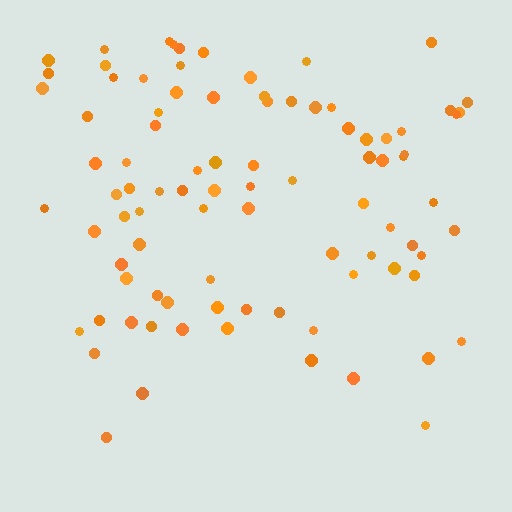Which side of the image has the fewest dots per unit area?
The bottom.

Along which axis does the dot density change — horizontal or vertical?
Vertical.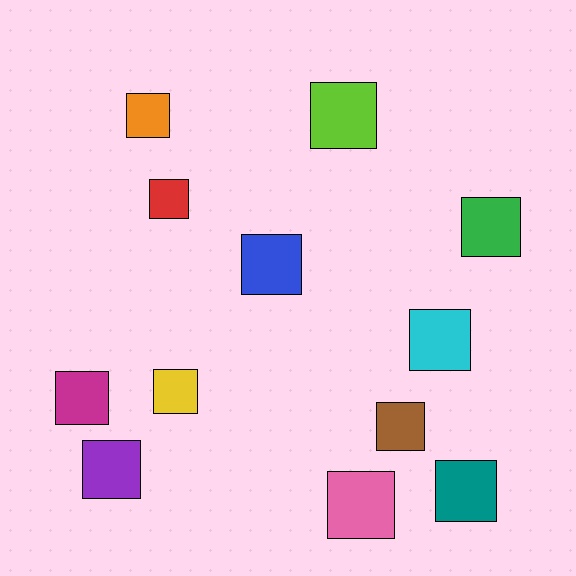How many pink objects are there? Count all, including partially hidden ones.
There is 1 pink object.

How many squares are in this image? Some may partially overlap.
There are 12 squares.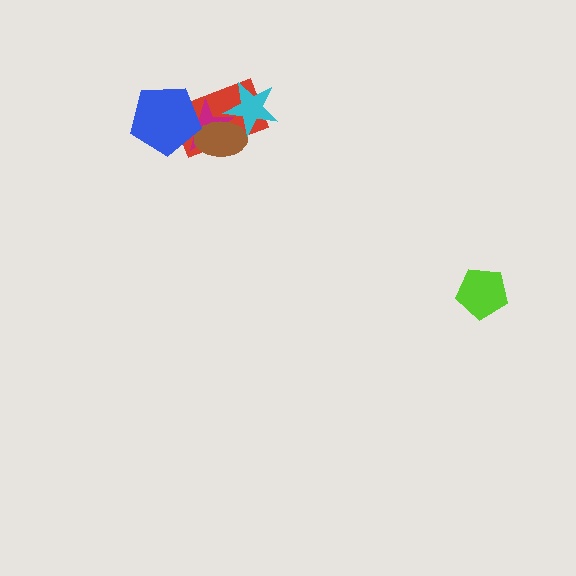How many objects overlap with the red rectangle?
4 objects overlap with the red rectangle.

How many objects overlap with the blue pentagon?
2 objects overlap with the blue pentagon.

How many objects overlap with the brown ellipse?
3 objects overlap with the brown ellipse.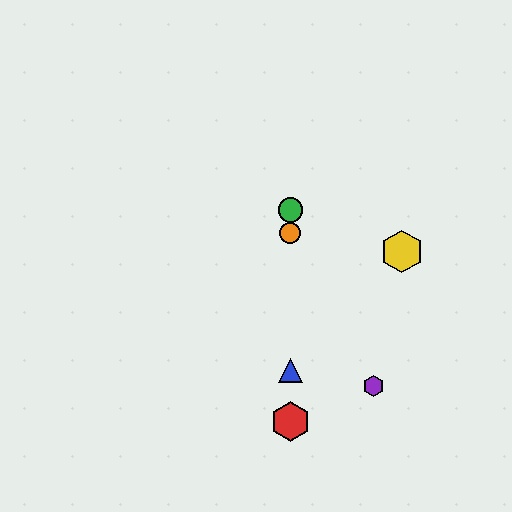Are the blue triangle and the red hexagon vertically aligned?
Yes, both are at x≈290.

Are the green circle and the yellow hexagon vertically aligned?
No, the green circle is at x≈290 and the yellow hexagon is at x≈402.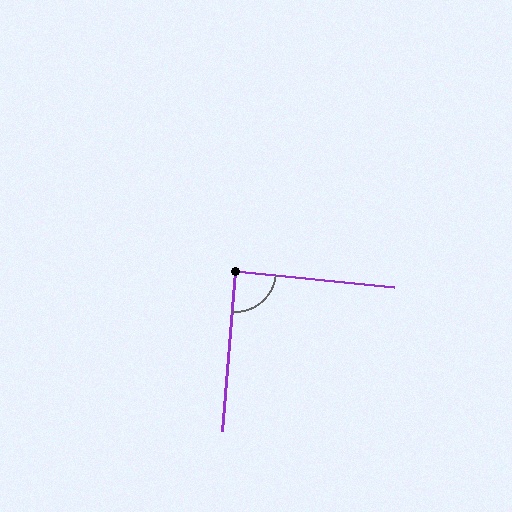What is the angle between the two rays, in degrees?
Approximately 88 degrees.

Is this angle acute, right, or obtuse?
It is approximately a right angle.